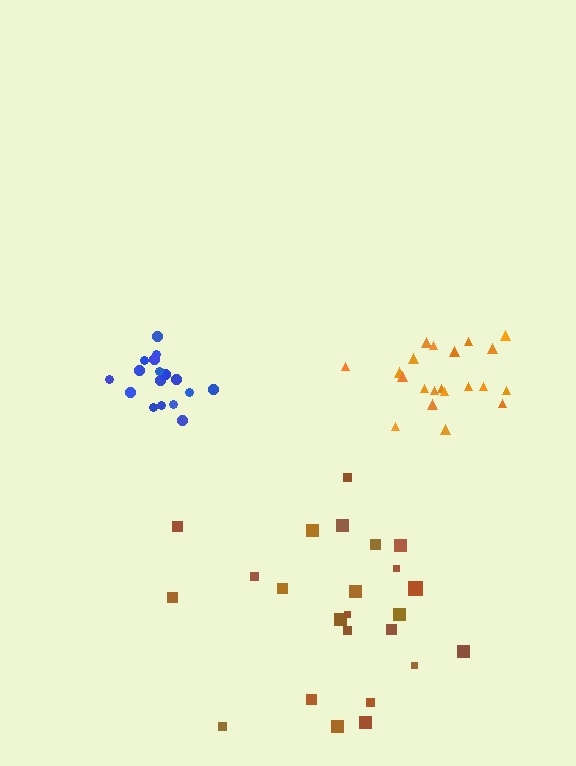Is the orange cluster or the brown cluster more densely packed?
Orange.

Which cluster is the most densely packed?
Blue.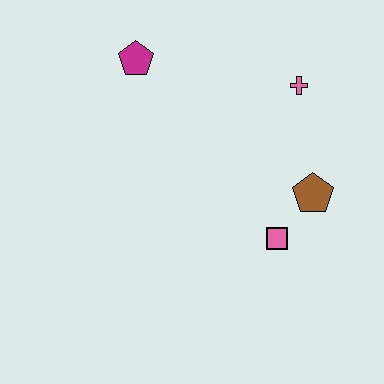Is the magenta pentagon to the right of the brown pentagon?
No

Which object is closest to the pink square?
The brown pentagon is closest to the pink square.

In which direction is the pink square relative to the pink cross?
The pink square is below the pink cross.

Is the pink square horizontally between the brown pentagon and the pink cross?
No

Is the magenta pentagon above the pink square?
Yes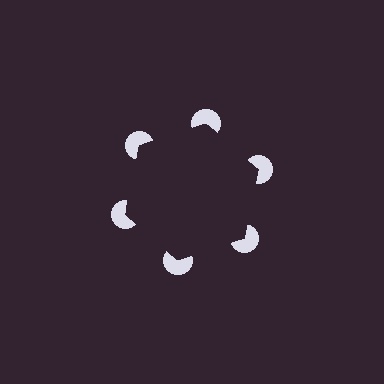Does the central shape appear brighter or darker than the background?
It typically appears slightly darker than the background, even though no actual brightness change is drawn.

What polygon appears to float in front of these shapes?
An illusory hexagon — its edges are inferred from the aligned wedge cuts in the pac-man discs, not physically drawn.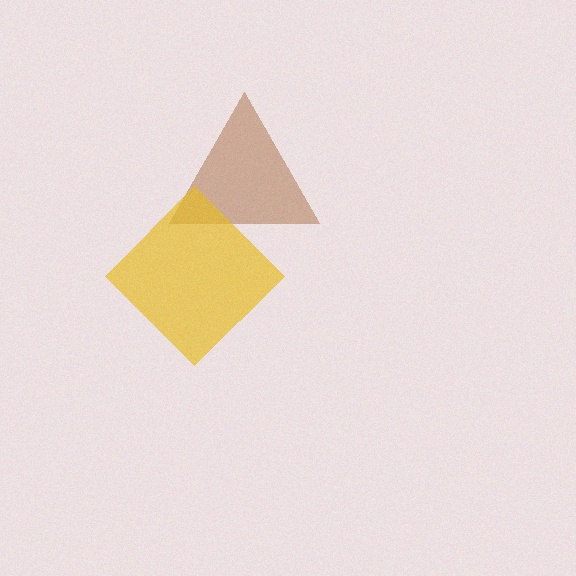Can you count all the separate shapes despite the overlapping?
Yes, there are 2 separate shapes.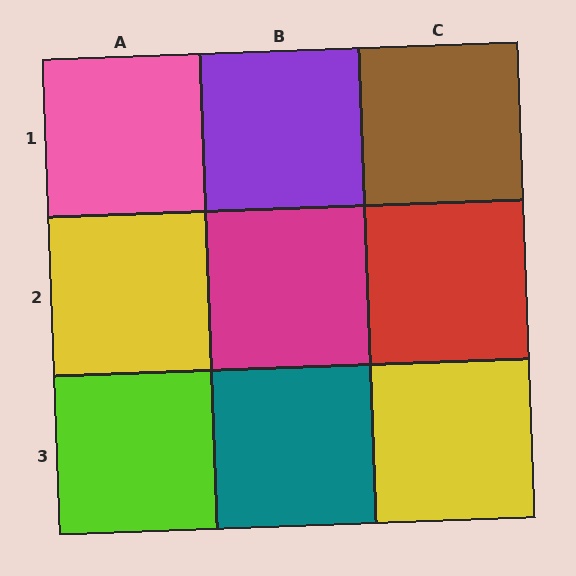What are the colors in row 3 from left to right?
Lime, teal, yellow.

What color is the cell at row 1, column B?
Purple.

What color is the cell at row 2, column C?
Red.